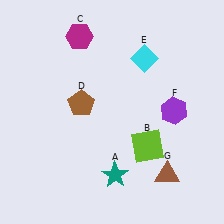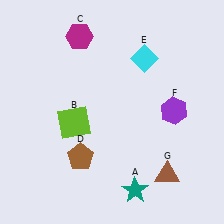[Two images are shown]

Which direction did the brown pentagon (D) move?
The brown pentagon (D) moved down.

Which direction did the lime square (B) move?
The lime square (B) moved left.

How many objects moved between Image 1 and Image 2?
3 objects moved between the two images.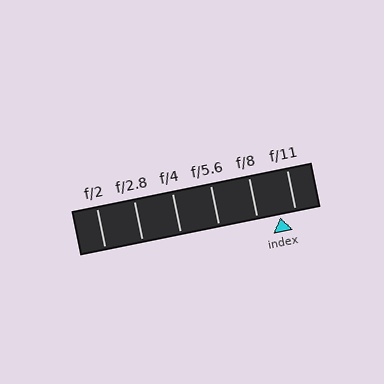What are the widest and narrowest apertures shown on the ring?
The widest aperture shown is f/2 and the narrowest is f/11.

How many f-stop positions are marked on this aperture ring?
There are 6 f-stop positions marked.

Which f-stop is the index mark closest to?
The index mark is closest to f/11.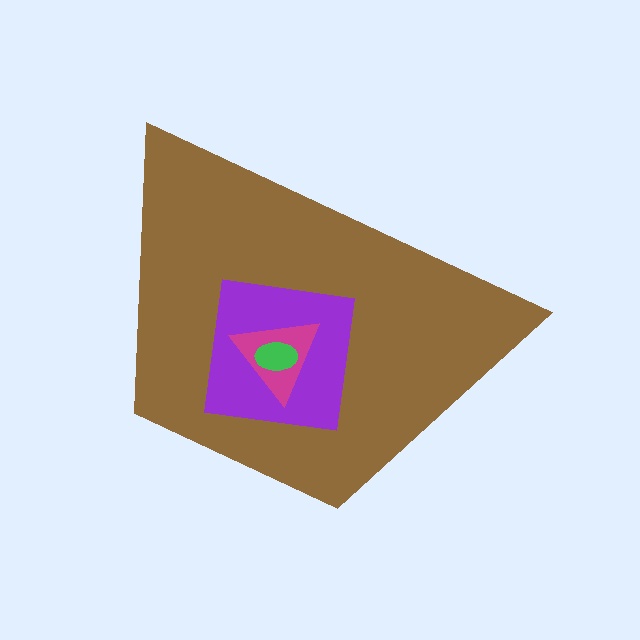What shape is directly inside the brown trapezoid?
The purple square.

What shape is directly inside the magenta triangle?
The green ellipse.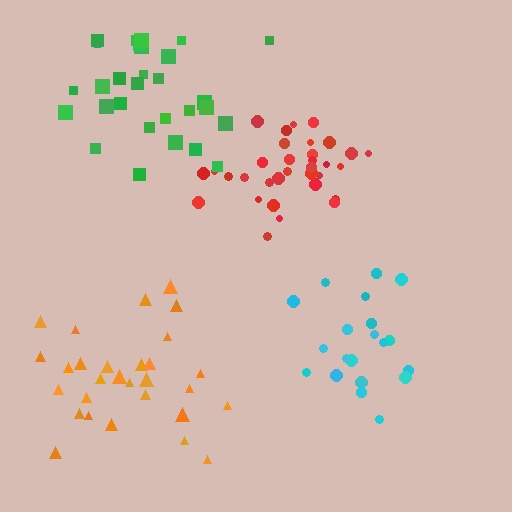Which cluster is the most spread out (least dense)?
Green.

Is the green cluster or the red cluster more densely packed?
Red.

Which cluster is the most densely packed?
Red.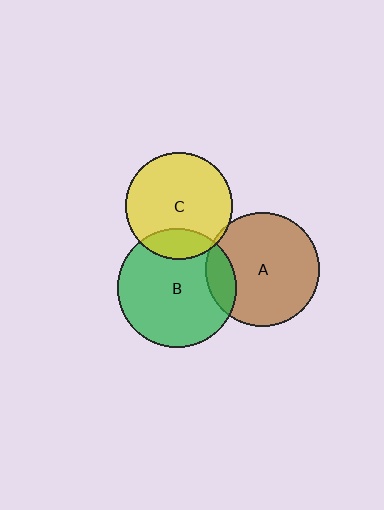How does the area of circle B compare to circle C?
Approximately 1.2 times.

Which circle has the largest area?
Circle B (green).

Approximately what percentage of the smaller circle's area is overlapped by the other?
Approximately 5%.